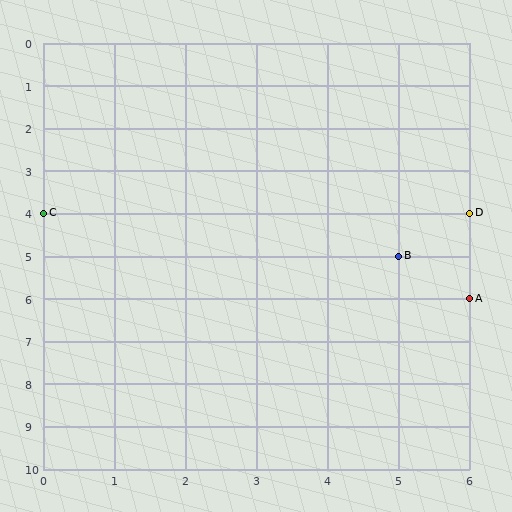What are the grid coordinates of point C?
Point C is at grid coordinates (0, 4).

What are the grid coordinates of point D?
Point D is at grid coordinates (6, 4).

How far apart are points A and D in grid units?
Points A and D are 2 rows apart.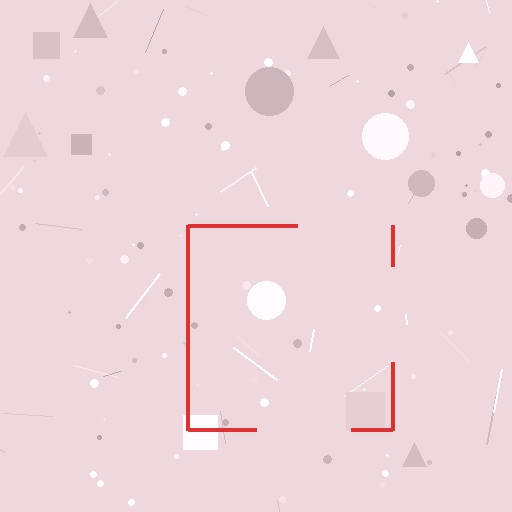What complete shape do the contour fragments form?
The contour fragments form a square.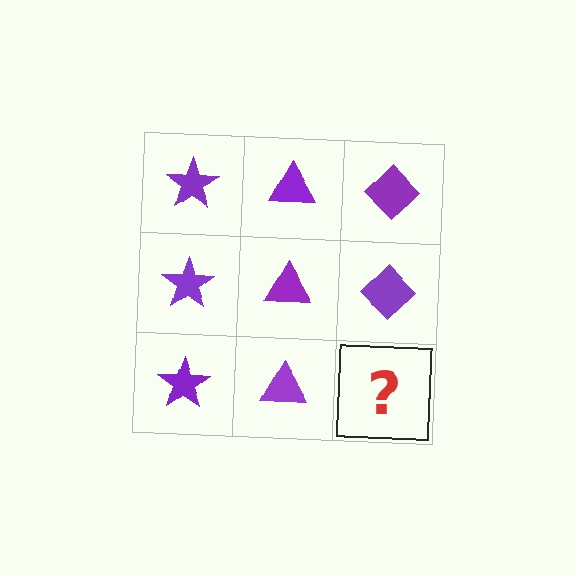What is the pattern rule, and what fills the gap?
The rule is that each column has a consistent shape. The gap should be filled with a purple diamond.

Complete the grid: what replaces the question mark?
The question mark should be replaced with a purple diamond.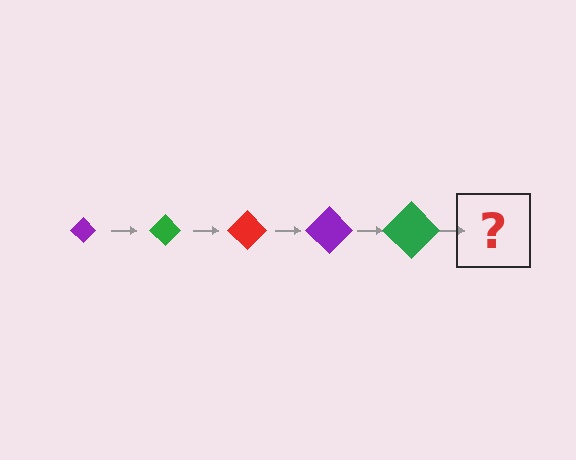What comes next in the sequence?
The next element should be a red diamond, larger than the previous one.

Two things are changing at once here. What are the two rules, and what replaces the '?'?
The two rules are that the diamond grows larger each step and the color cycles through purple, green, and red. The '?' should be a red diamond, larger than the previous one.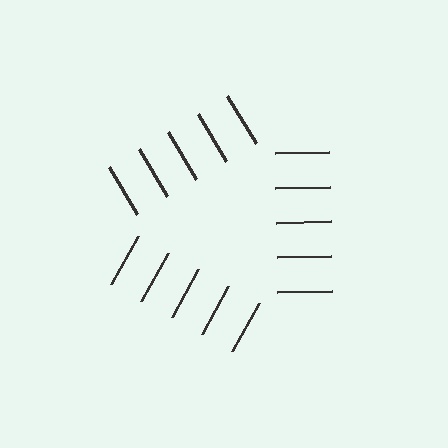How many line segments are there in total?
15 — 5 along each of the 3 edges.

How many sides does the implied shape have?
3 sides — the line-ends trace a triangle.